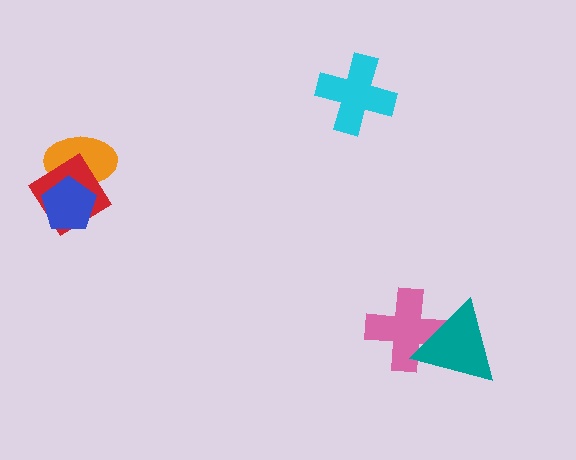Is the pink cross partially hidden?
Yes, it is partially covered by another shape.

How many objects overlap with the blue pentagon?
2 objects overlap with the blue pentagon.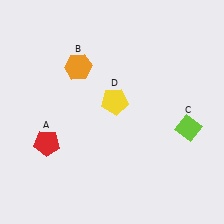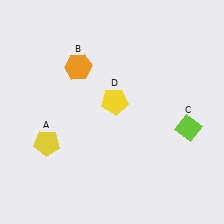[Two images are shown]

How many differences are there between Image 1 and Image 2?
There is 1 difference between the two images.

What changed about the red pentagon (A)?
In Image 1, A is red. In Image 2, it changed to yellow.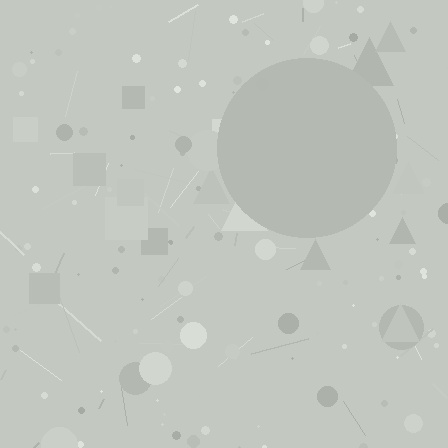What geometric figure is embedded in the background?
A circle is embedded in the background.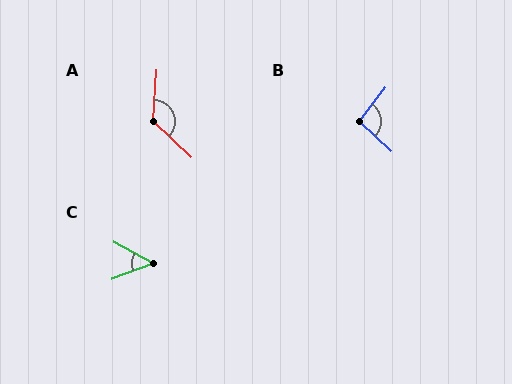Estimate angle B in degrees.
Approximately 95 degrees.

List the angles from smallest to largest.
C (49°), B (95°), A (129°).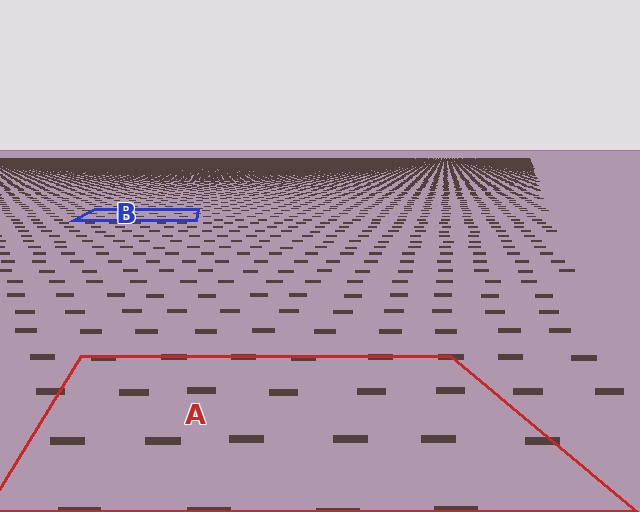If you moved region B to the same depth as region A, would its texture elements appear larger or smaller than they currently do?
They would appear larger. At a closer depth, the same texture elements are projected at a bigger on-screen size.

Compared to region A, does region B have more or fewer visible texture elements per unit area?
Region B has more texture elements per unit area — they are packed more densely because it is farther away.